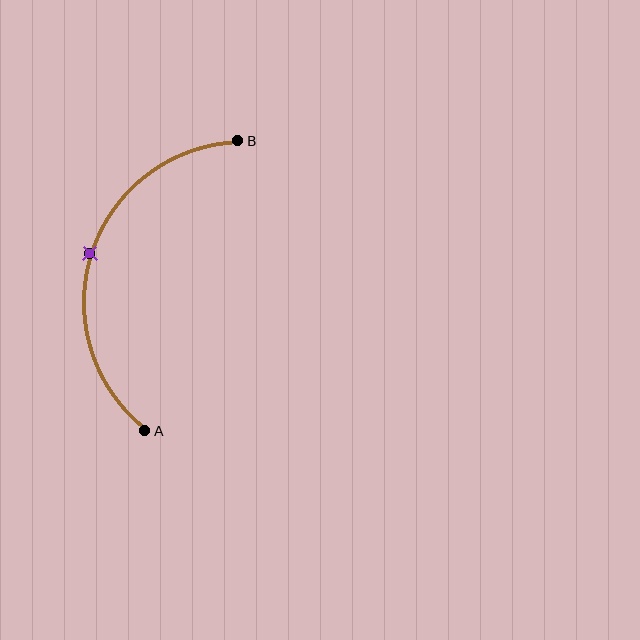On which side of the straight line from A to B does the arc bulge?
The arc bulges to the left of the straight line connecting A and B.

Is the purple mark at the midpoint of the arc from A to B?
Yes. The purple mark lies on the arc at equal arc-length from both A and B — it is the arc midpoint.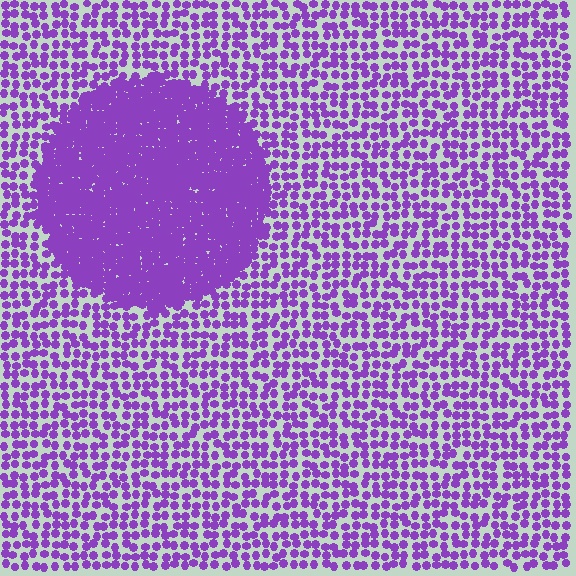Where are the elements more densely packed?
The elements are more densely packed inside the circle boundary.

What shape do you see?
I see a circle.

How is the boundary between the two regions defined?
The boundary is defined by a change in element density (approximately 2.7x ratio). All elements are the same color, size, and shape.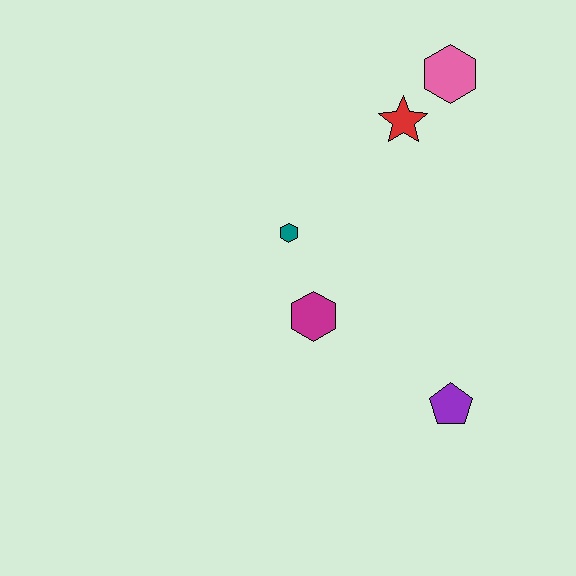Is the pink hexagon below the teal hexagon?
No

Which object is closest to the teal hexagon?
The magenta hexagon is closest to the teal hexagon.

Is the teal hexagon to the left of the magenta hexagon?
Yes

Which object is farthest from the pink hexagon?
The purple pentagon is farthest from the pink hexagon.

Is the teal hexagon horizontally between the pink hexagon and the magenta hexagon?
No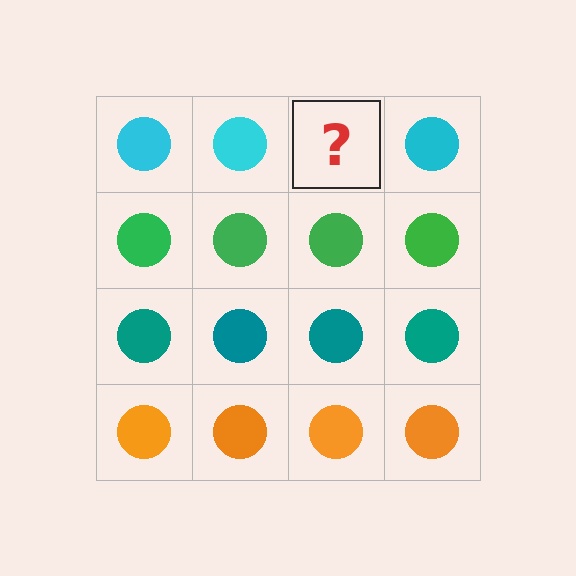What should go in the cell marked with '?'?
The missing cell should contain a cyan circle.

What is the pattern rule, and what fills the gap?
The rule is that each row has a consistent color. The gap should be filled with a cyan circle.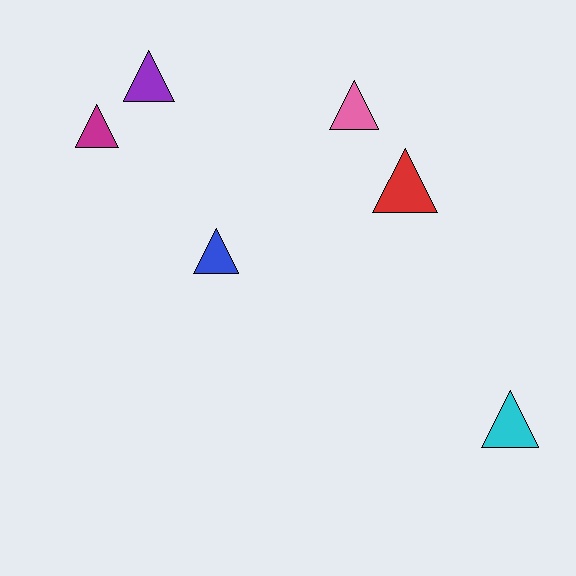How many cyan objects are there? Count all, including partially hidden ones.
There is 1 cyan object.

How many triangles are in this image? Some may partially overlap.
There are 6 triangles.